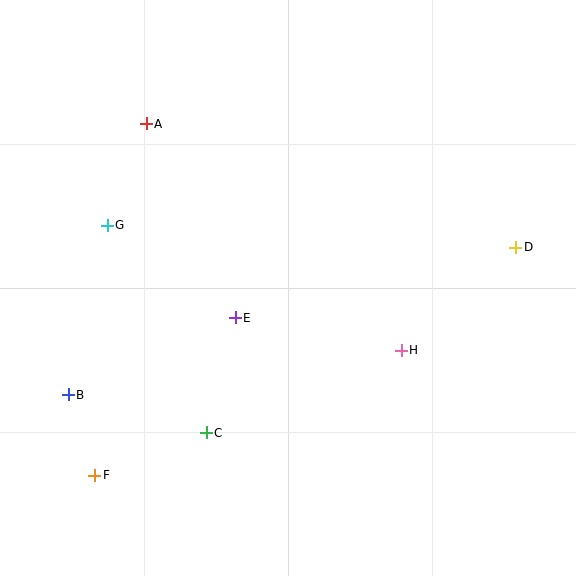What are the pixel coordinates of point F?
Point F is at (95, 475).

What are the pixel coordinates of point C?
Point C is at (206, 433).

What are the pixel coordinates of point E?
Point E is at (235, 318).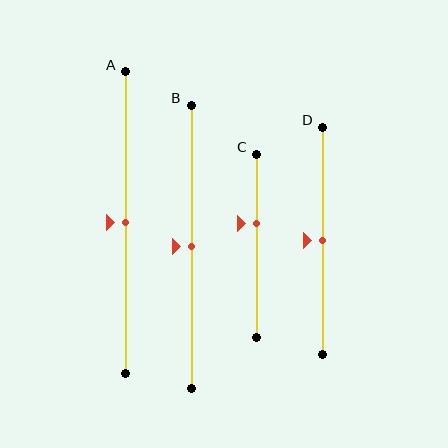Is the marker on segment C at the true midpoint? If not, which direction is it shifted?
No, the marker on segment C is shifted upward by about 12% of the segment length.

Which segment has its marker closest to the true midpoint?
Segment A has its marker closest to the true midpoint.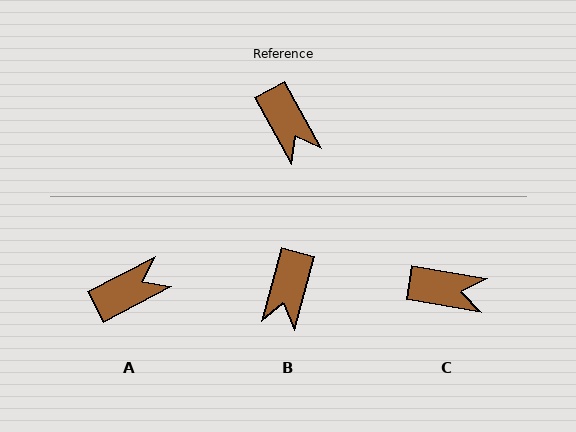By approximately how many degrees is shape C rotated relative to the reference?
Approximately 52 degrees counter-clockwise.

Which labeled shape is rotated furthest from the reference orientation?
A, about 89 degrees away.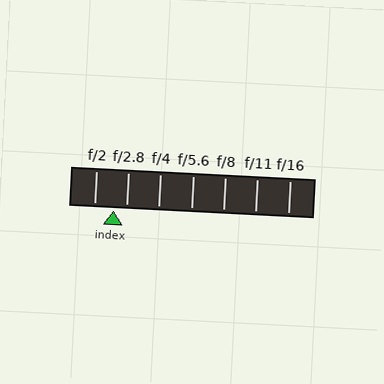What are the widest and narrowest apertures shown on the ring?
The widest aperture shown is f/2 and the narrowest is f/16.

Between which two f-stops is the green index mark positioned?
The index mark is between f/2 and f/2.8.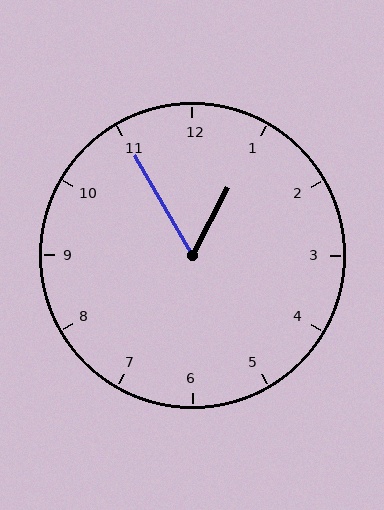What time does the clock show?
12:55.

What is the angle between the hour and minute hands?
Approximately 58 degrees.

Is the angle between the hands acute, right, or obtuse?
It is acute.